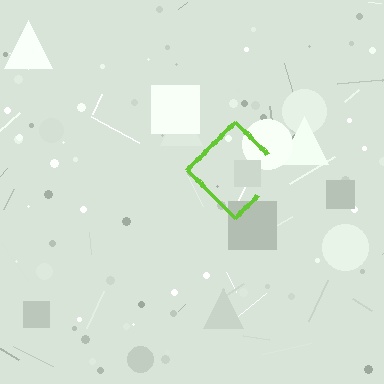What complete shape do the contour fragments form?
The contour fragments form a diamond.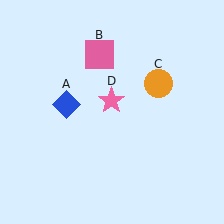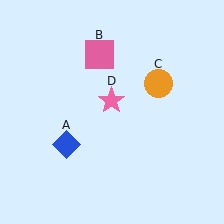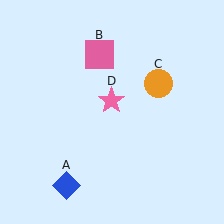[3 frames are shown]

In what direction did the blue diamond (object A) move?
The blue diamond (object A) moved down.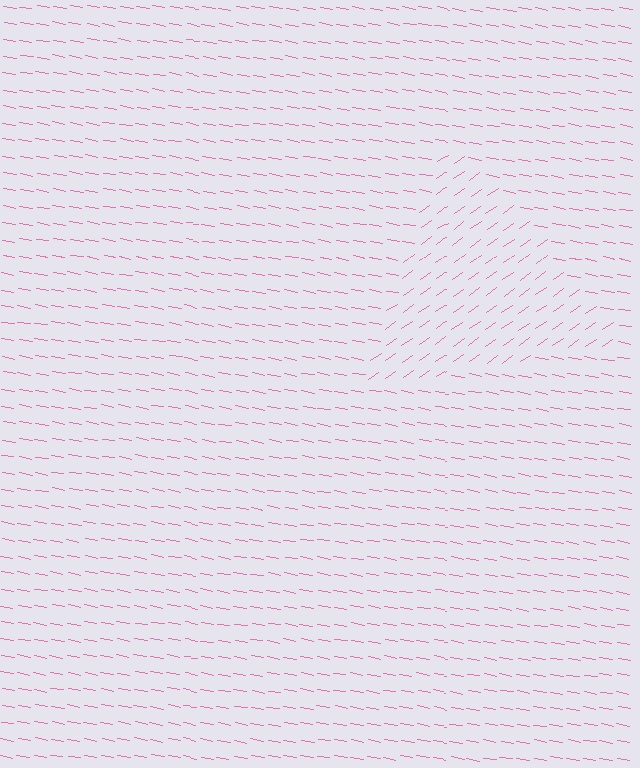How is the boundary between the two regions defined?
The boundary is defined purely by a change in line orientation (approximately 45 degrees difference). All lines are the same color and thickness.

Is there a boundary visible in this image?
Yes, there is a texture boundary formed by a change in line orientation.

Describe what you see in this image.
The image is filled with small pink line segments. A triangle region in the image has lines oriented differently from the surrounding lines, creating a visible texture boundary.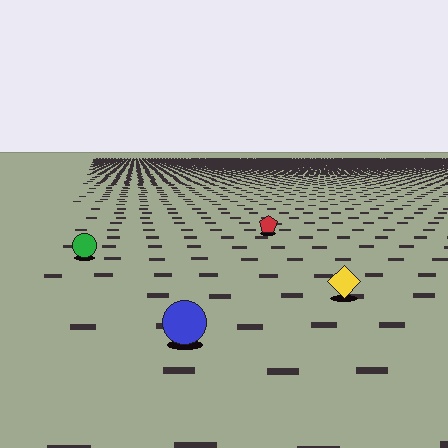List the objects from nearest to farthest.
From nearest to farthest: the blue circle, the yellow diamond, the green circle, the red pentagon.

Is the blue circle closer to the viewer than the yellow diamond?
Yes. The blue circle is closer — you can tell from the texture gradient: the ground texture is coarser near it.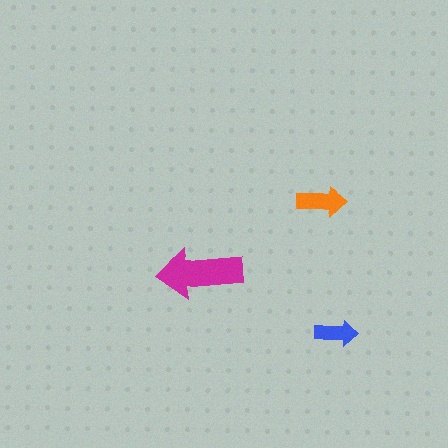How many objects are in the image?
There are 3 objects in the image.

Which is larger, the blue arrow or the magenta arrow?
The magenta one.